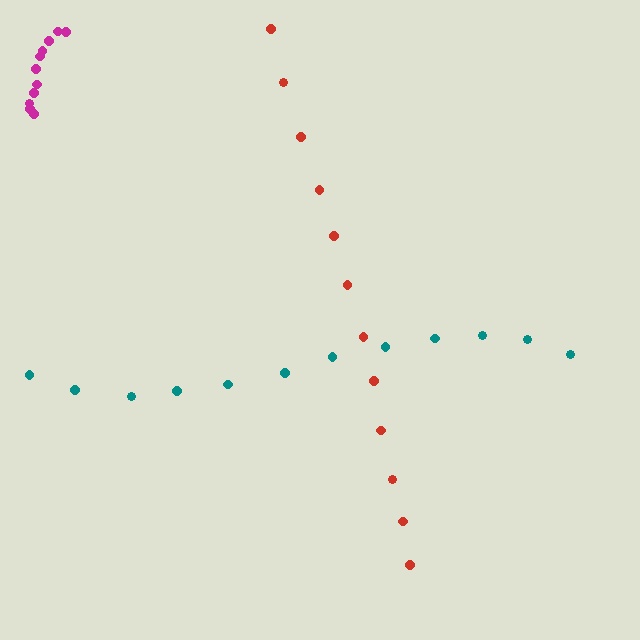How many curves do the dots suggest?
There are 3 distinct paths.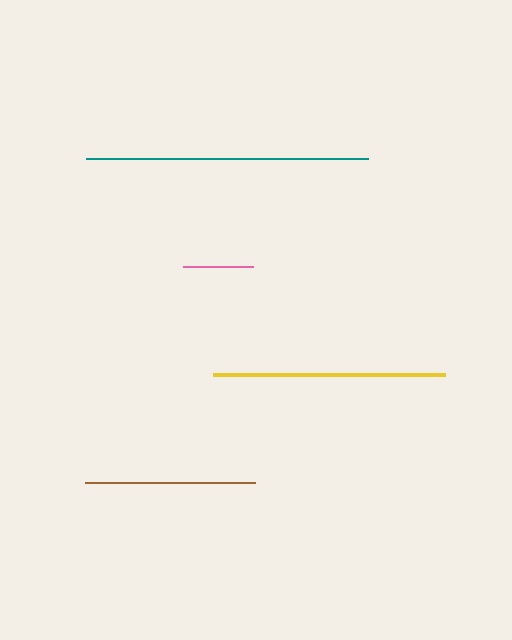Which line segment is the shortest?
The pink line is the shortest at approximately 69 pixels.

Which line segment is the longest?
The teal line is the longest at approximately 282 pixels.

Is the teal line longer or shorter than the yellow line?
The teal line is longer than the yellow line.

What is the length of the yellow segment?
The yellow segment is approximately 232 pixels long.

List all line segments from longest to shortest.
From longest to shortest: teal, yellow, brown, pink.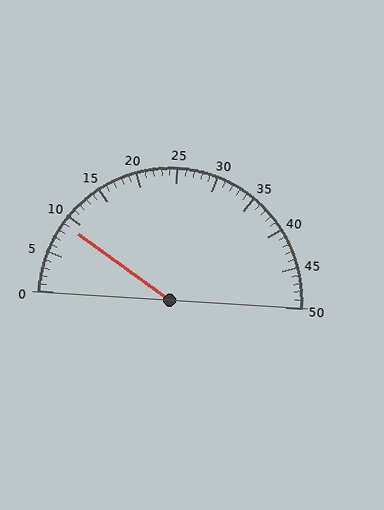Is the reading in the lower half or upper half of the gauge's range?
The reading is in the lower half of the range (0 to 50).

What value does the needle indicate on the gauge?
The needle indicates approximately 9.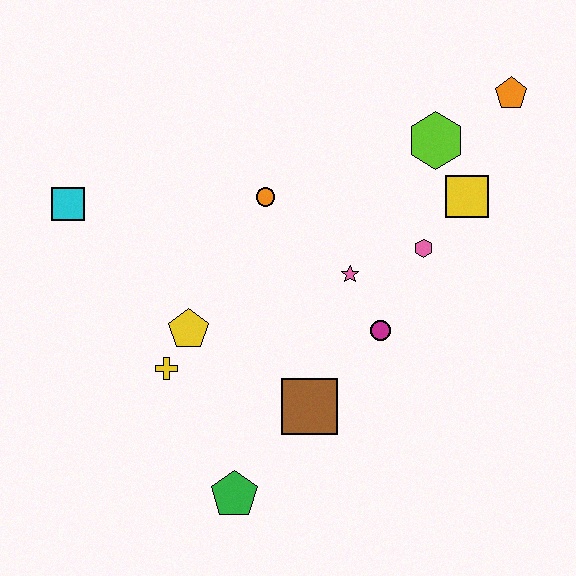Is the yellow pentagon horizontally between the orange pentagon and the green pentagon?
No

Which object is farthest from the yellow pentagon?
The orange pentagon is farthest from the yellow pentagon.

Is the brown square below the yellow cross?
Yes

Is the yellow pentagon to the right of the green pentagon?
No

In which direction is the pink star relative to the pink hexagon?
The pink star is to the left of the pink hexagon.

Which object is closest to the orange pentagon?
The lime hexagon is closest to the orange pentagon.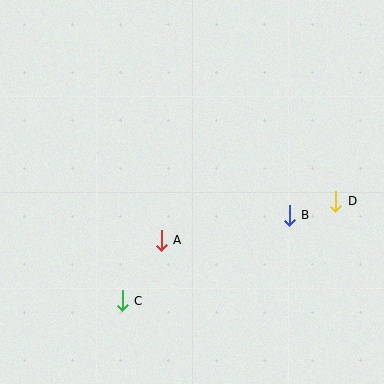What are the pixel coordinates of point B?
Point B is at (289, 215).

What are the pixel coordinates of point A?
Point A is at (161, 240).